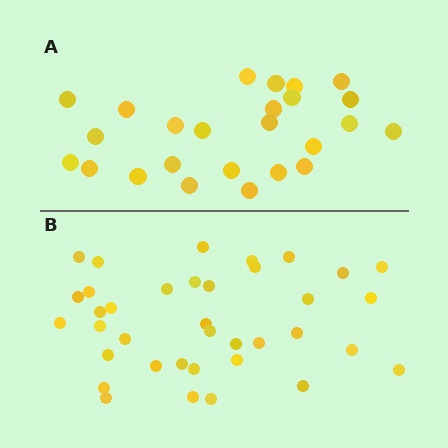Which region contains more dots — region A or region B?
Region B (the bottom region) has more dots.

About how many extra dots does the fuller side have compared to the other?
Region B has roughly 12 or so more dots than region A.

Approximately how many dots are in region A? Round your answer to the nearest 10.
About 20 dots. (The exact count is 25, which rounds to 20.)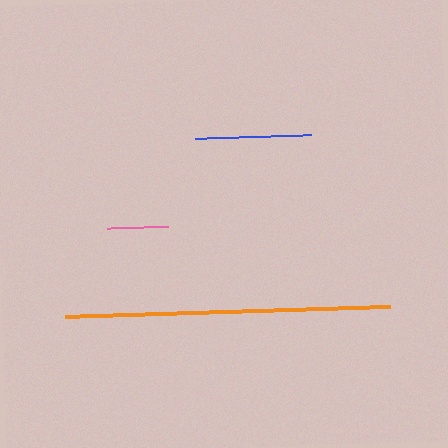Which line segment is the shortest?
The pink line is the shortest at approximately 60 pixels.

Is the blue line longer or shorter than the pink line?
The blue line is longer than the pink line.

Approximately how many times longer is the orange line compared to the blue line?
The orange line is approximately 2.8 times the length of the blue line.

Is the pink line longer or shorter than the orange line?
The orange line is longer than the pink line.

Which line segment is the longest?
The orange line is the longest at approximately 325 pixels.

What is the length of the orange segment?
The orange segment is approximately 325 pixels long.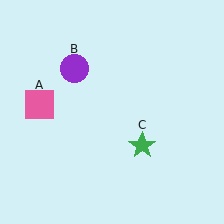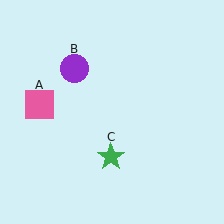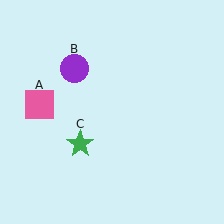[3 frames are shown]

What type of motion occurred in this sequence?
The green star (object C) rotated clockwise around the center of the scene.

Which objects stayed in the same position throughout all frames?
Pink square (object A) and purple circle (object B) remained stationary.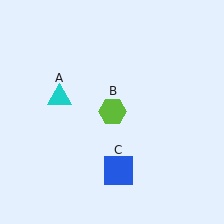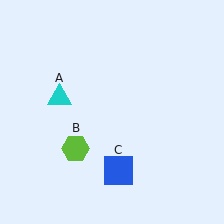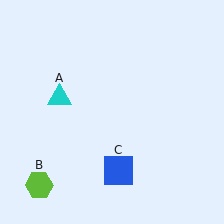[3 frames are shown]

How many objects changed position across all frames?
1 object changed position: lime hexagon (object B).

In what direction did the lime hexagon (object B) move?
The lime hexagon (object B) moved down and to the left.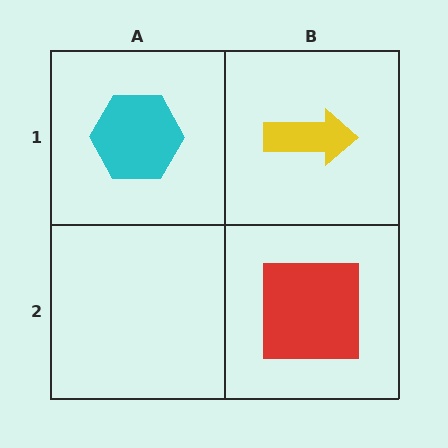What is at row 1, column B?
A yellow arrow.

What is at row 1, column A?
A cyan hexagon.